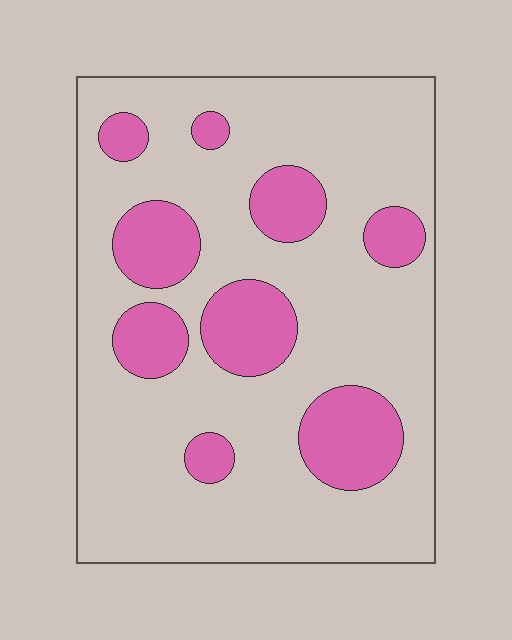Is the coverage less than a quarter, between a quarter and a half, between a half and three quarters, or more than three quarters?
Less than a quarter.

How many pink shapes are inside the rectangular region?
9.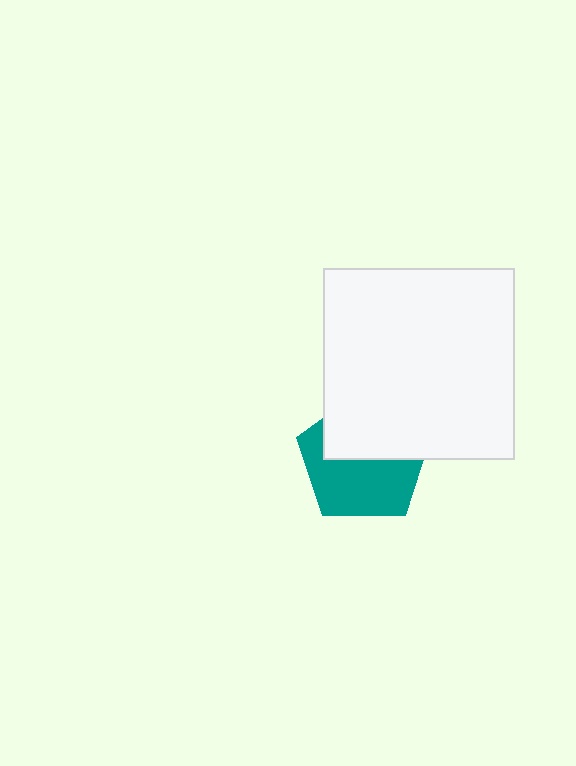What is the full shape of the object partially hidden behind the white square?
The partially hidden object is a teal pentagon.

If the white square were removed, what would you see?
You would see the complete teal pentagon.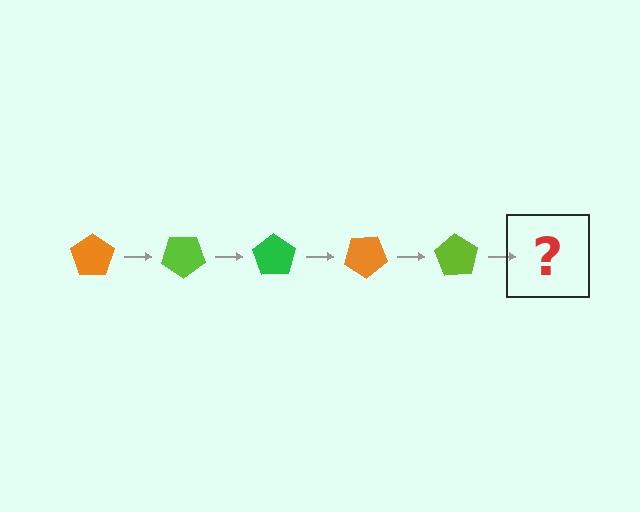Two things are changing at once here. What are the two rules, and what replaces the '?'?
The two rules are that it rotates 35 degrees each step and the color cycles through orange, lime, and green. The '?' should be a green pentagon, rotated 175 degrees from the start.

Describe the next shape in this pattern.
It should be a green pentagon, rotated 175 degrees from the start.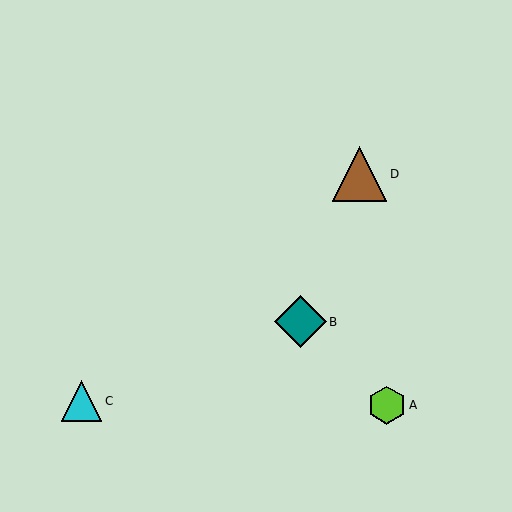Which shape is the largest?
The brown triangle (labeled D) is the largest.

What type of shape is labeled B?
Shape B is a teal diamond.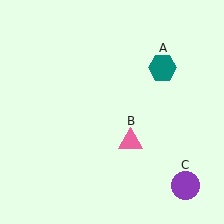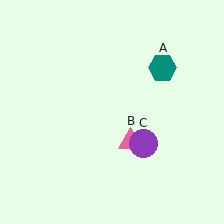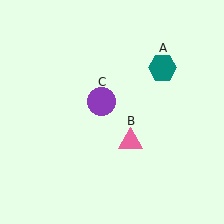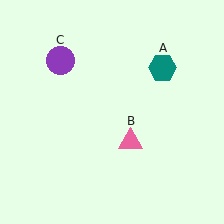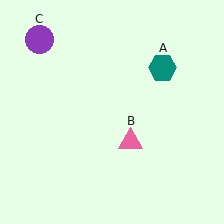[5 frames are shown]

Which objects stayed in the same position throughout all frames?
Teal hexagon (object A) and pink triangle (object B) remained stationary.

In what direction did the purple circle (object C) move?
The purple circle (object C) moved up and to the left.